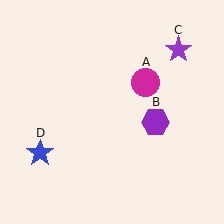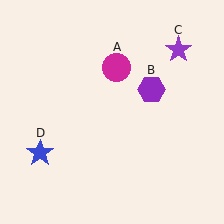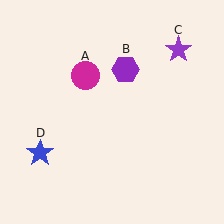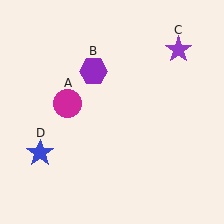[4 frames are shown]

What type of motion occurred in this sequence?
The magenta circle (object A), purple hexagon (object B) rotated counterclockwise around the center of the scene.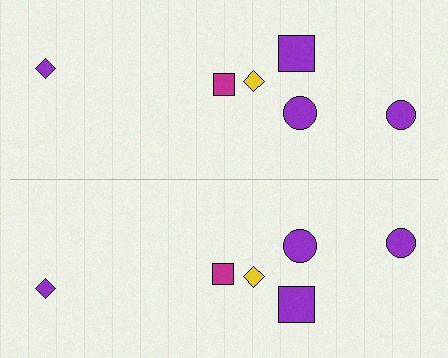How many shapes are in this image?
There are 12 shapes in this image.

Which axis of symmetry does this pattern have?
The pattern has a horizontal axis of symmetry running through the center of the image.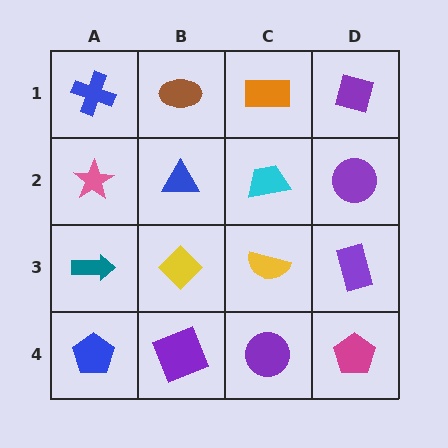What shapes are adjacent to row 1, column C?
A cyan trapezoid (row 2, column C), a brown ellipse (row 1, column B), a purple diamond (row 1, column D).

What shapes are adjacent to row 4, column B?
A yellow diamond (row 3, column B), a blue pentagon (row 4, column A), a purple circle (row 4, column C).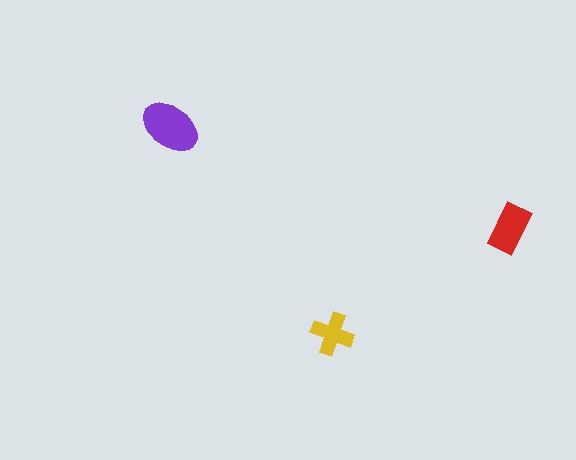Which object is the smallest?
The yellow cross.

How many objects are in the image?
There are 3 objects in the image.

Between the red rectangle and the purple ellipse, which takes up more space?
The purple ellipse.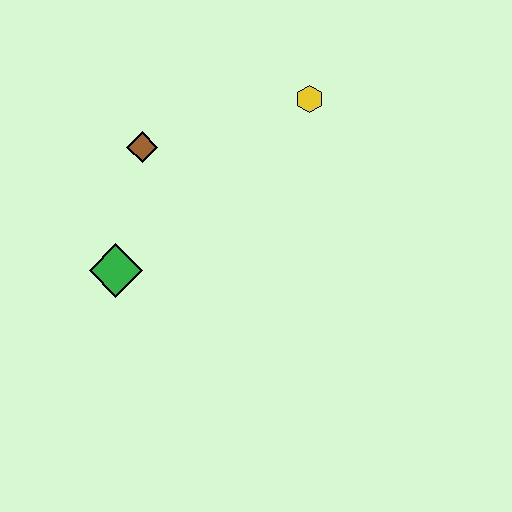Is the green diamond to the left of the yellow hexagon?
Yes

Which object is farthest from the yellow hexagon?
The green diamond is farthest from the yellow hexagon.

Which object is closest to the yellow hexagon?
The brown diamond is closest to the yellow hexagon.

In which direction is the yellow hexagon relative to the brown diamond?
The yellow hexagon is to the right of the brown diamond.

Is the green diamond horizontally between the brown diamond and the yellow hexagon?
No